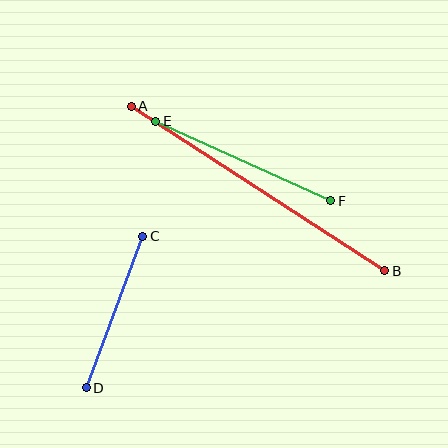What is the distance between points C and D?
The distance is approximately 162 pixels.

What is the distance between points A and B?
The distance is approximately 302 pixels.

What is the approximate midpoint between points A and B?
The midpoint is at approximately (258, 189) pixels.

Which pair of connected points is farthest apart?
Points A and B are farthest apart.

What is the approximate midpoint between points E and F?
The midpoint is at approximately (243, 161) pixels.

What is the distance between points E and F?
The distance is approximately 192 pixels.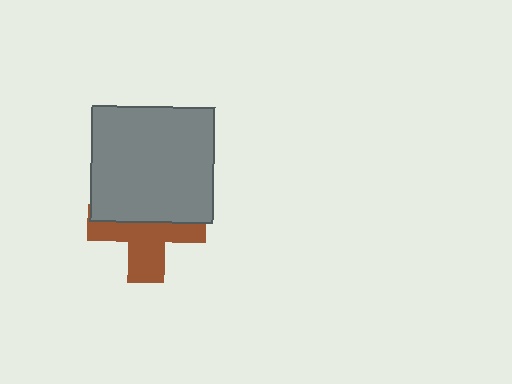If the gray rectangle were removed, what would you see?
You would see the complete brown cross.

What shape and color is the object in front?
The object in front is a gray rectangle.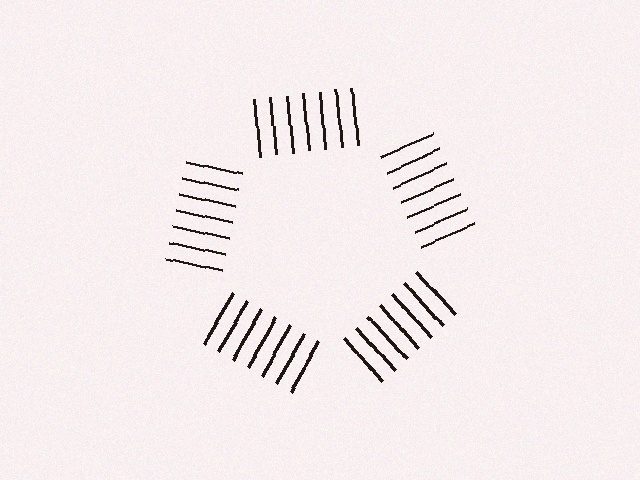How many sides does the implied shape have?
5 sides — the line-ends trace a pentagon.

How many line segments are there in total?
35 — 7 along each of the 5 edges.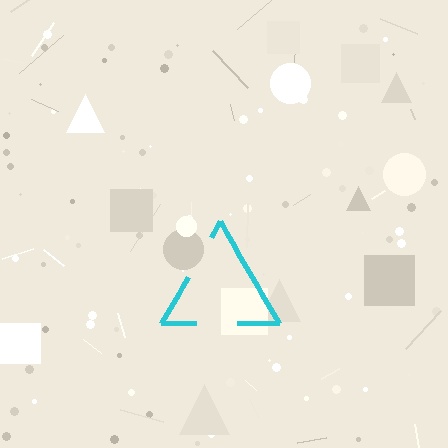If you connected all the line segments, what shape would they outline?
They would outline a triangle.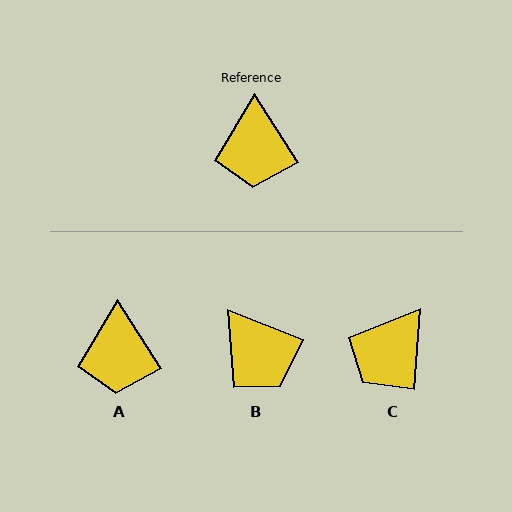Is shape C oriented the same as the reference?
No, it is off by about 37 degrees.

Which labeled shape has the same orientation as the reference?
A.